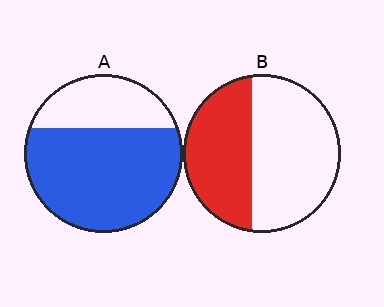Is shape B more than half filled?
No.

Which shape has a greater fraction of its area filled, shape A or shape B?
Shape A.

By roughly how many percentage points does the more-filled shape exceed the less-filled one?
By roughly 30 percentage points (A over B).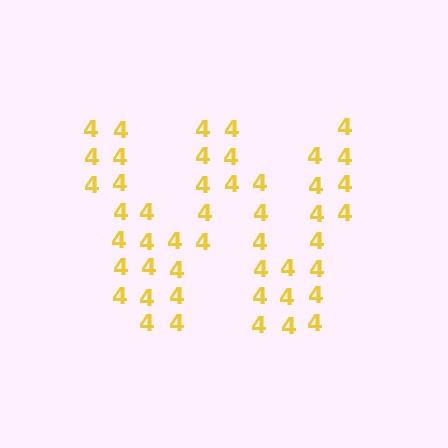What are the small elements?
The small elements are digit 4's.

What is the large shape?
The large shape is the letter W.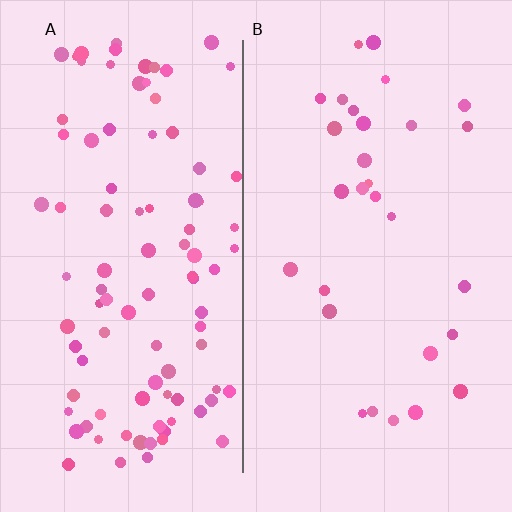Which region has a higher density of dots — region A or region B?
A (the left).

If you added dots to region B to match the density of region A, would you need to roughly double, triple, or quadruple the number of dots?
Approximately triple.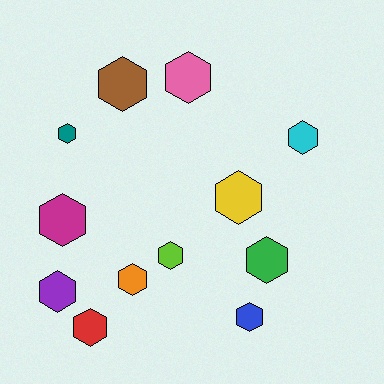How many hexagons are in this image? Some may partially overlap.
There are 12 hexagons.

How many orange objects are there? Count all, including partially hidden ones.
There is 1 orange object.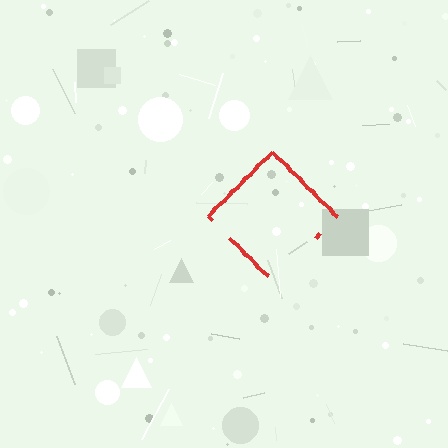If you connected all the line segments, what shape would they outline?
They would outline a diamond.